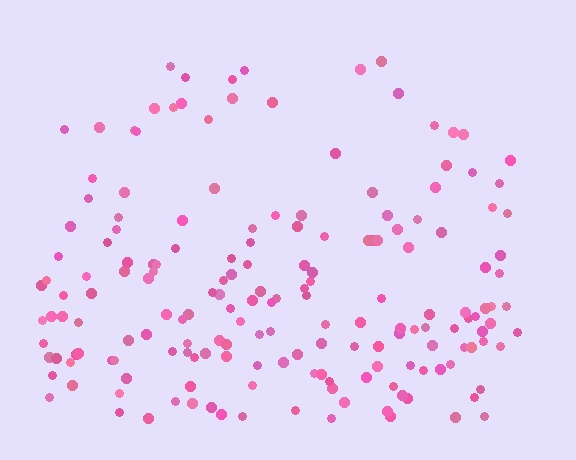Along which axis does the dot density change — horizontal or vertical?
Vertical.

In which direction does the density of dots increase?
From top to bottom, with the bottom side densest.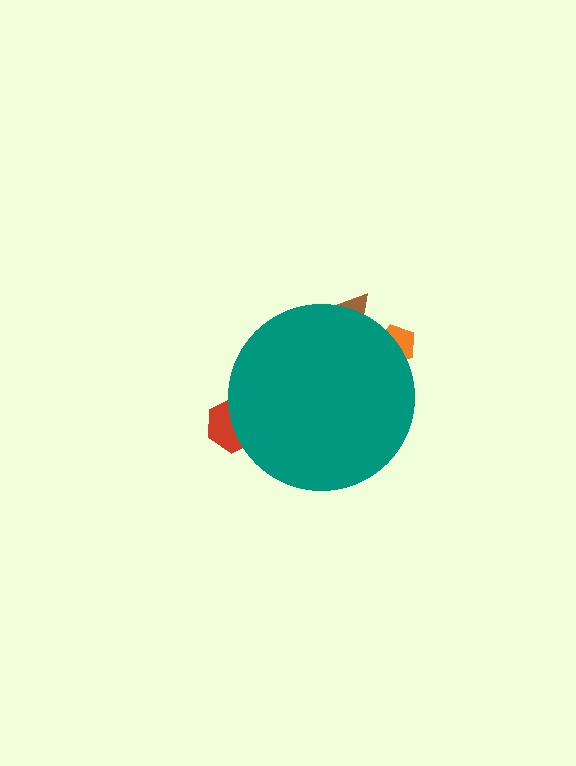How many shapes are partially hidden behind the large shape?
3 shapes are partially hidden.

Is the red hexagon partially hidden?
Yes, the red hexagon is partially hidden behind the teal circle.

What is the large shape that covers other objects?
A teal circle.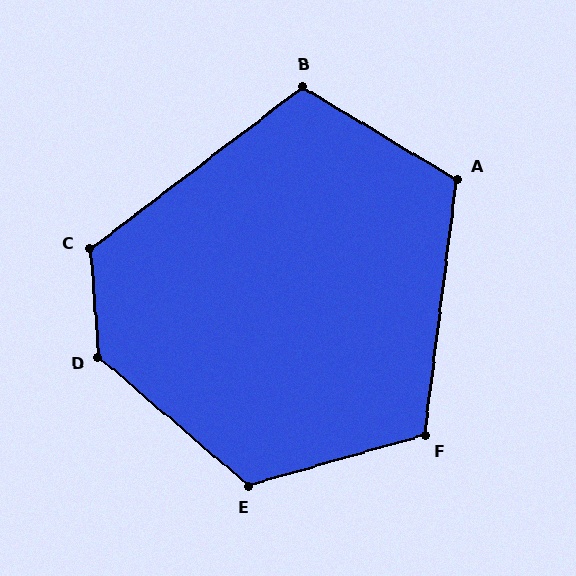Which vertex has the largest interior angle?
D, at approximately 135 degrees.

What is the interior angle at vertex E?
Approximately 124 degrees (obtuse).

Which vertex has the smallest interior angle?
B, at approximately 112 degrees.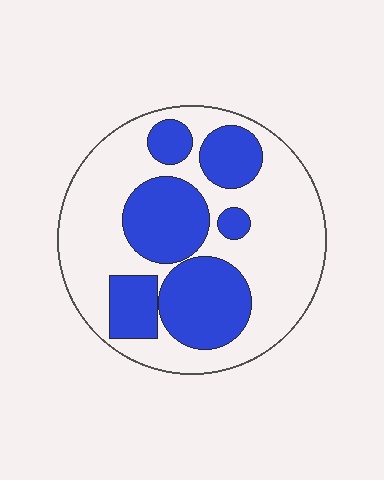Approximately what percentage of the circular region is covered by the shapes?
Approximately 40%.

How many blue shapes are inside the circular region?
6.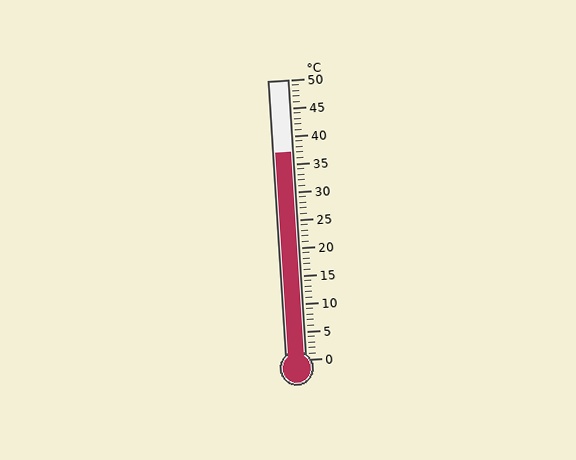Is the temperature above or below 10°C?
The temperature is above 10°C.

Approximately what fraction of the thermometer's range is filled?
The thermometer is filled to approximately 75% of its range.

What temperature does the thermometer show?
The thermometer shows approximately 37°C.